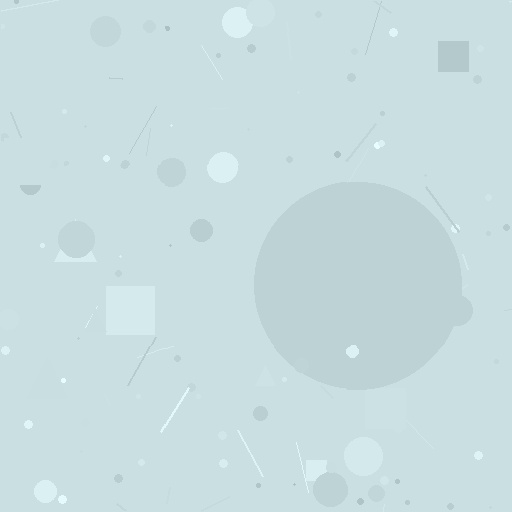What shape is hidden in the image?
A circle is hidden in the image.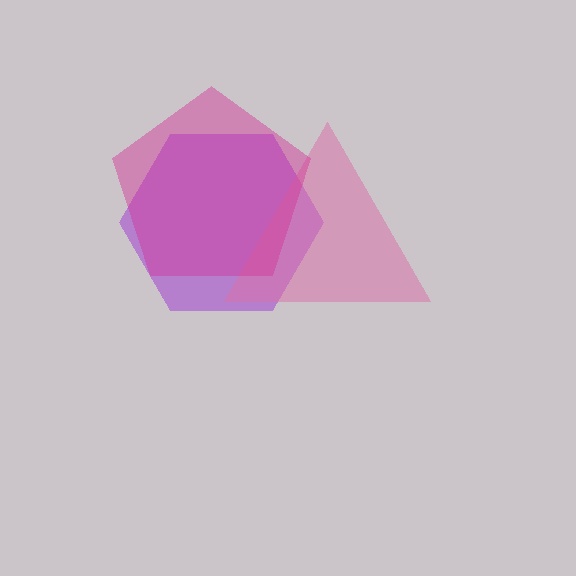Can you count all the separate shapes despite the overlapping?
Yes, there are 3 separate shapes.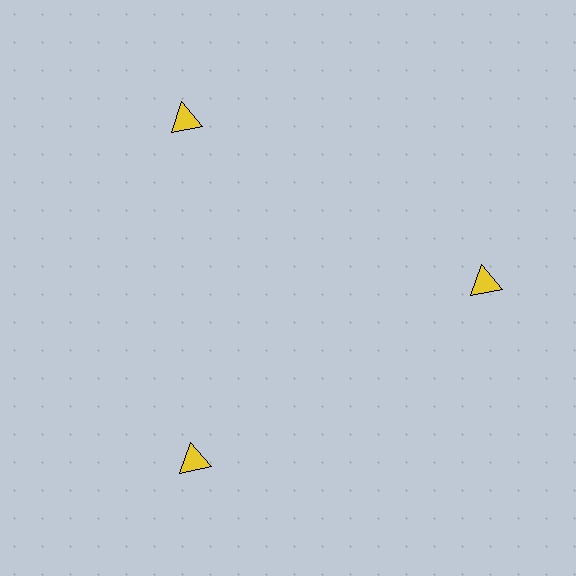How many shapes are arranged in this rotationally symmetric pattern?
There are 3 shapes, arranged in 3 groups of 1.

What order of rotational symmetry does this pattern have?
This pattern has 3-fold rotational symmetry.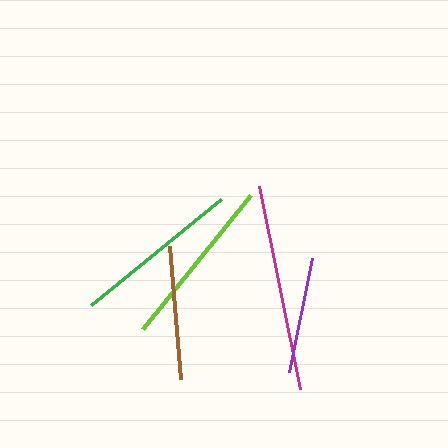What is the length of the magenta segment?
The magenta segment is approximately 206 pixels long.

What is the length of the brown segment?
The brown segment is approximately 134 pixels long.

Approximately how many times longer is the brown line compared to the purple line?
The brown line is approximately 1.2 times the length of the purple line.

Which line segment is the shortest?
The purple line is the shortest at approximately 116 pixels.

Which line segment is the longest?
The magenta line is the longest at approximately 206 pixels.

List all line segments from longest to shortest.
From longest to shortest: magenta, lime, green, brown, purple.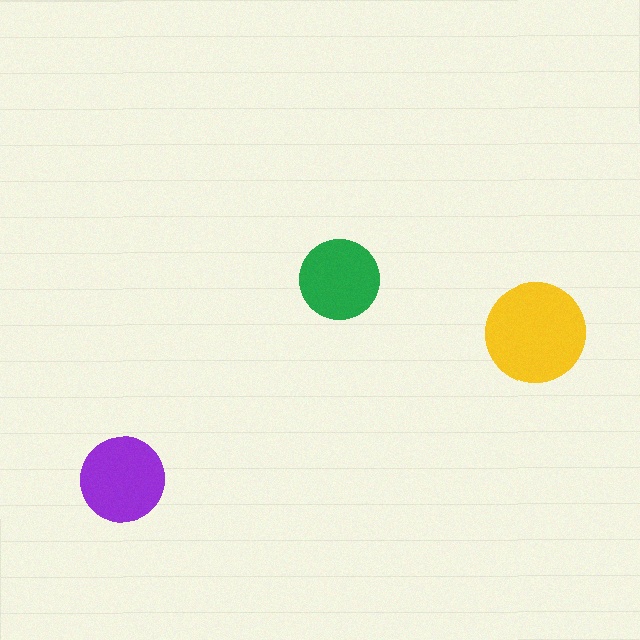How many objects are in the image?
There are 3 objects in the image.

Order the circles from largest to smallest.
the yellow one, the purple one, the green one.